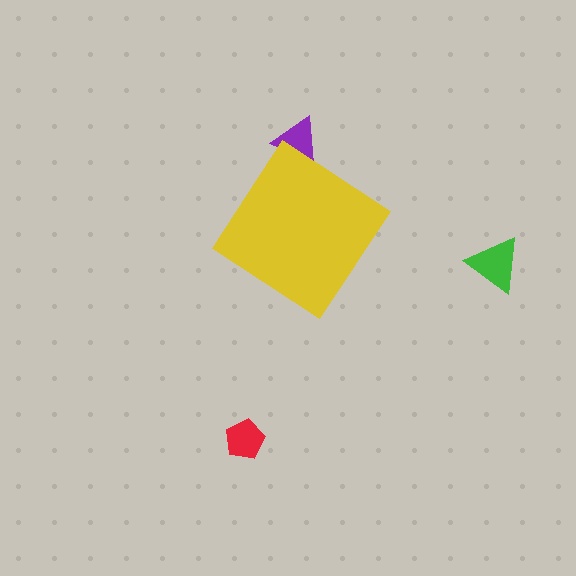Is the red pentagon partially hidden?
No, the red pentagon is fully visible.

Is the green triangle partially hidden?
No, the green triangle is fully visible.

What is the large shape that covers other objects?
A yellow diamond.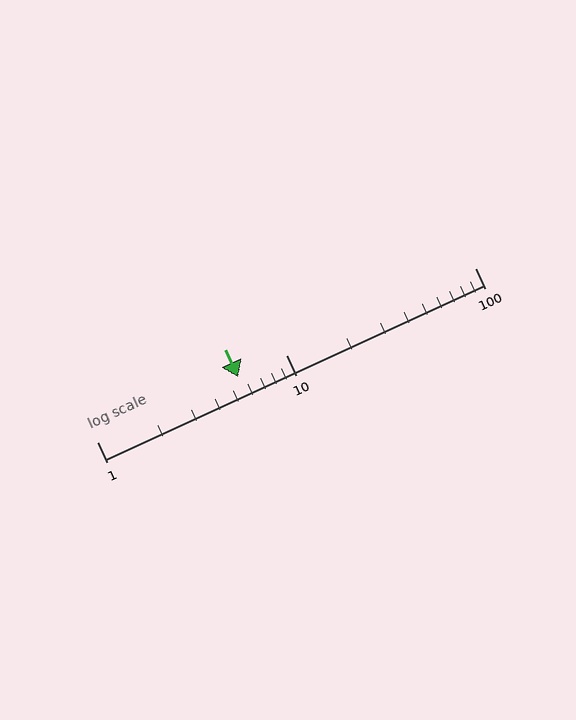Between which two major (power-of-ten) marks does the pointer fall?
The pointer is between 1 and 10.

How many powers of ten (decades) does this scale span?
The scale spans 2 decades, from 1 to 100.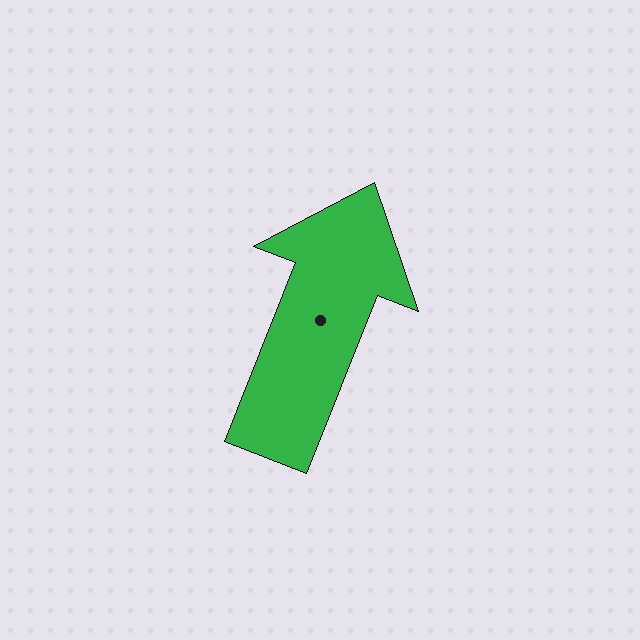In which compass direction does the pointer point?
North.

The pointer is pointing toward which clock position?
Roughly 1 o'clock.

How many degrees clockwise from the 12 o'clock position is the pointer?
Approximately 22 degrees.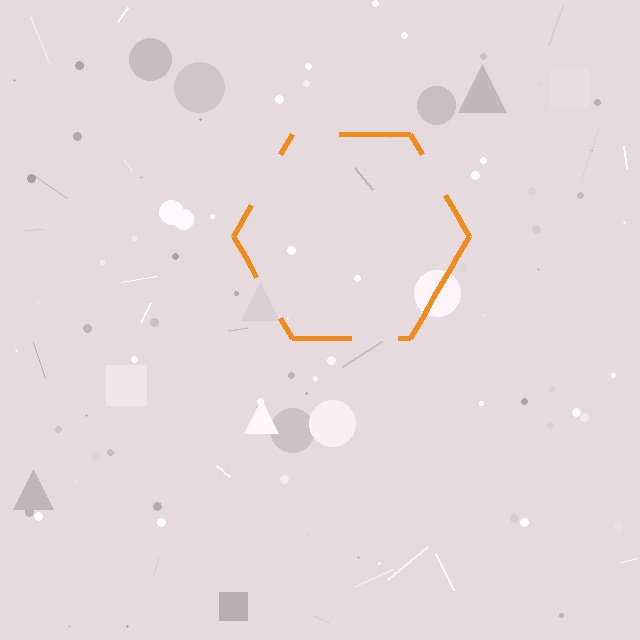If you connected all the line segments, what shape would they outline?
They would outline a hexagon.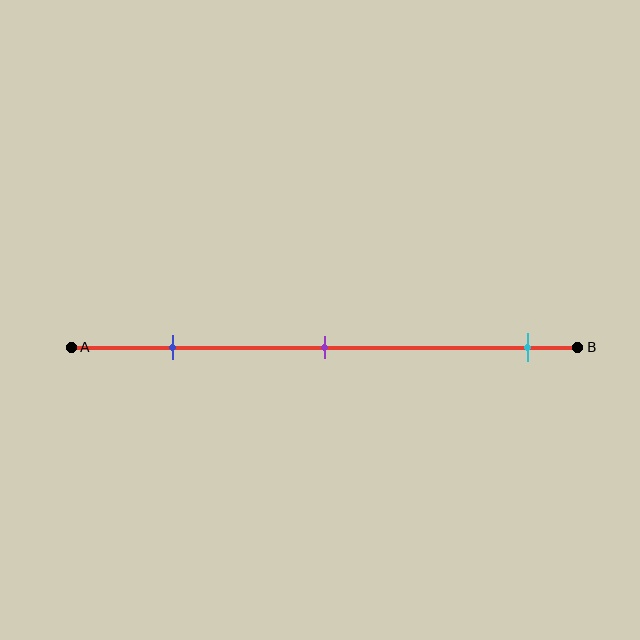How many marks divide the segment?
There are 3 marks dividing the segment.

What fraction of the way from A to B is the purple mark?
The purple mark is approximately 50% (0.5) of the way from A to B.